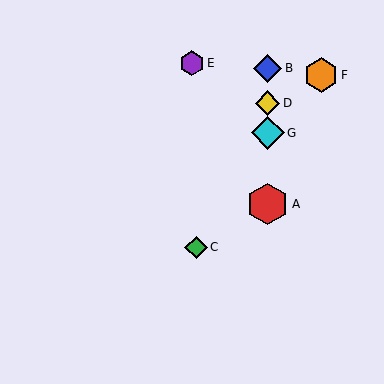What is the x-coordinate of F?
Object F is at x≈321.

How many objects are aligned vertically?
4 objects (A, B, D, G) are aligned vertically.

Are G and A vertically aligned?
Yes, both are at x≈268.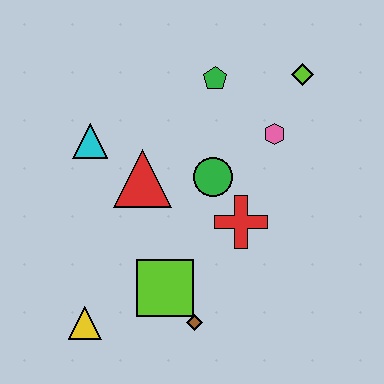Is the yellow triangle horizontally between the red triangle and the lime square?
No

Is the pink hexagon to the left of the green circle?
No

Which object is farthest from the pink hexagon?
The yellow triangle is farthest from the pink hexagon.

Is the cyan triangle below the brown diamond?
No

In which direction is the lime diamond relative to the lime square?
The lime diamond is above the lime square.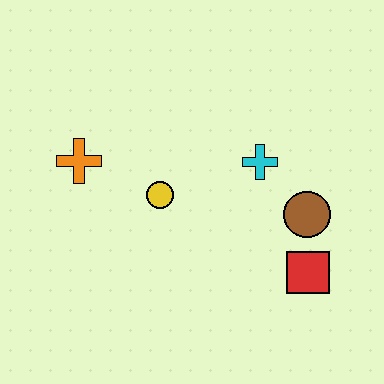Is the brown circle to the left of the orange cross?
No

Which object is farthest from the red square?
The orange cross is farthest from the red square.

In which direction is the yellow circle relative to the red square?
The yellow circle is to the left of the red square.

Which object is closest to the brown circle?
The red square is closest to the brown circle.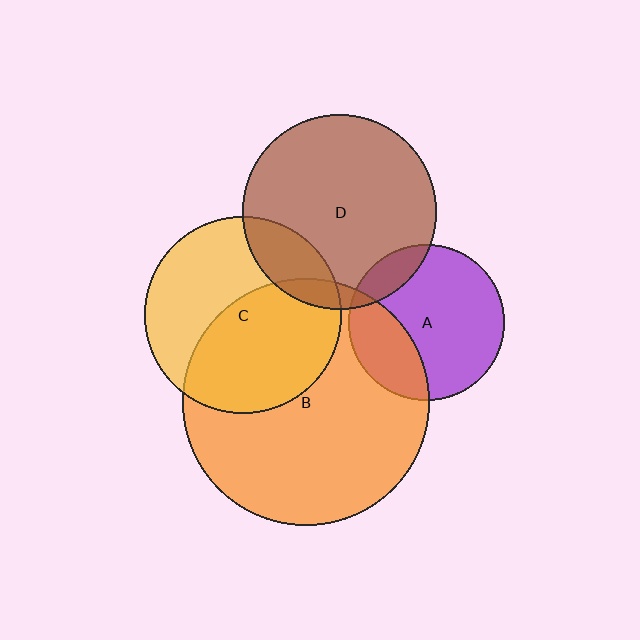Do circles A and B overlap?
Yes.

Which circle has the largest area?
Circle B (orange).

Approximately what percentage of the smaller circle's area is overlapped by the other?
Approximately 25%.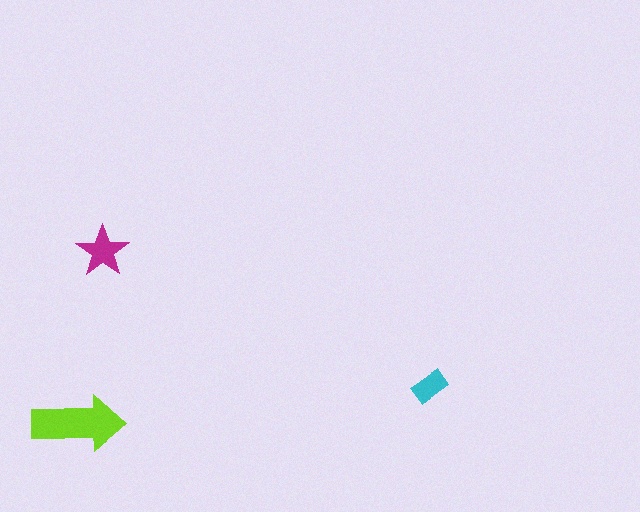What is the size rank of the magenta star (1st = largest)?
2nd.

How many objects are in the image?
There are 3 objects in the image.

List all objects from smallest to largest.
The cyan rectangle, the magenta star, the lime arrow.